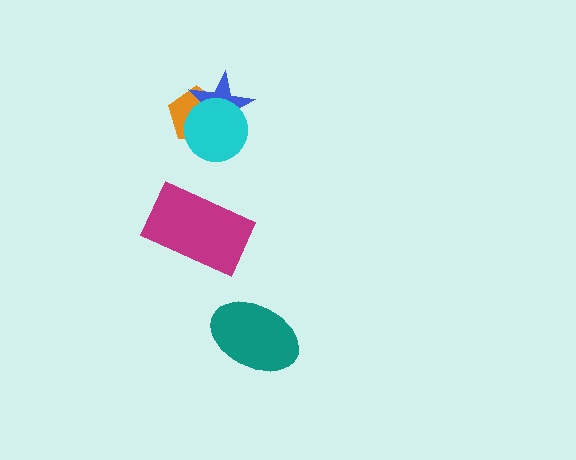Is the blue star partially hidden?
Yes, it is partially covered by another shape.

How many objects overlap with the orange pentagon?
2 objects overlap with the orange pentagon.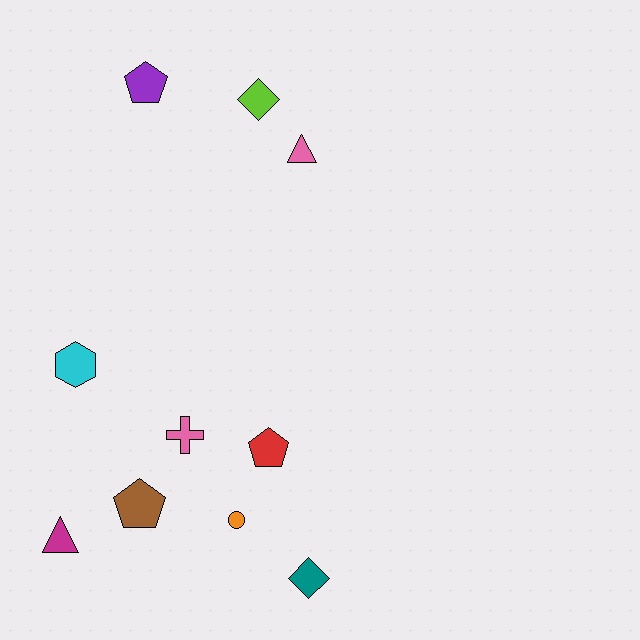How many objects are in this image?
There are 10 objects.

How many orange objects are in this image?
There is 1 orange object.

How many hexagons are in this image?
There is 1 hexagon.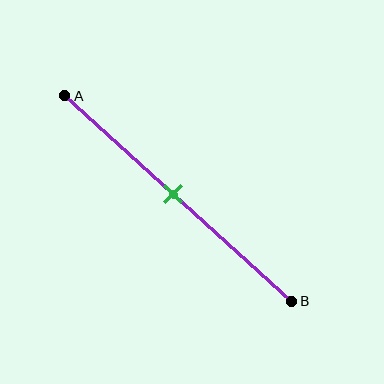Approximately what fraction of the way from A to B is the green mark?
The green mark is approximately 50% of the way from A to B.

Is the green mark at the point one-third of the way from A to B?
No, the mark is at about 50% from A, not at the 33% one-third point.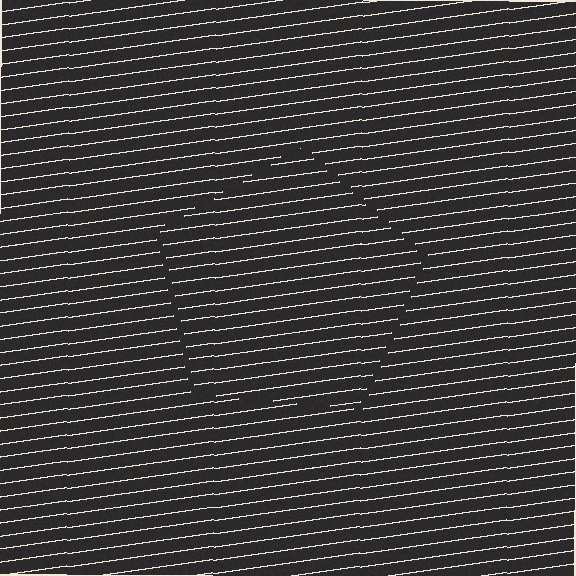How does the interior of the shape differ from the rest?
The interior of the shape contains the same grating, shifted by half a period — the contour is defined by the phase discontinuity where line-ends from the inner and outer gratings abut.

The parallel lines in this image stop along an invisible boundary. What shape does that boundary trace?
An illusory pentagon. The interior of the shape contains the same grating, shifted by half a period — the contour is defined by the phase discontinuity where line-ends from the inner and outer gratings abut.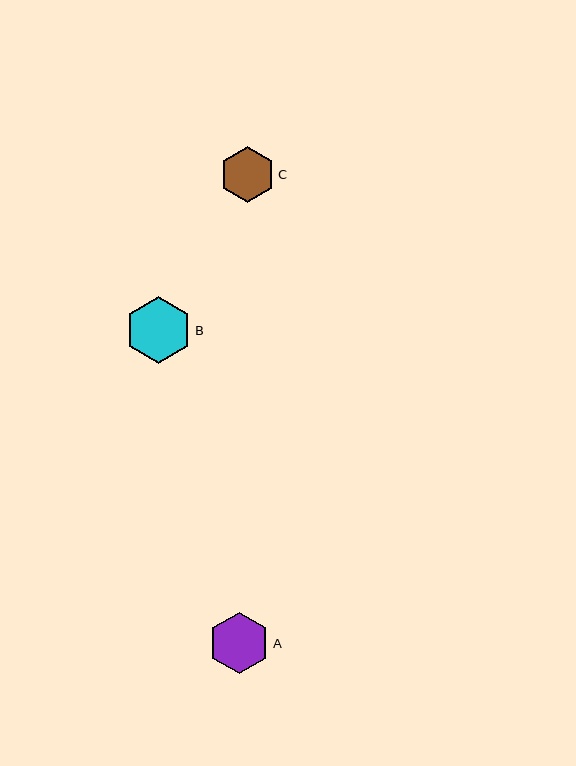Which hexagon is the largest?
Hexagon B is the largest with a size of approximately 67 pixels.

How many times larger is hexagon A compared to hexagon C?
Hexagon A is approximately 1.1 times the size of hexagon C.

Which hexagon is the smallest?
Hexagon C is the smallest with a size of approximately 55 pixels.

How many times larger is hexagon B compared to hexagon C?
Hexagon B is approximately 1.2 times the size of hexagon C.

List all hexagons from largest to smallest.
From largest to smallest: B, A, C.